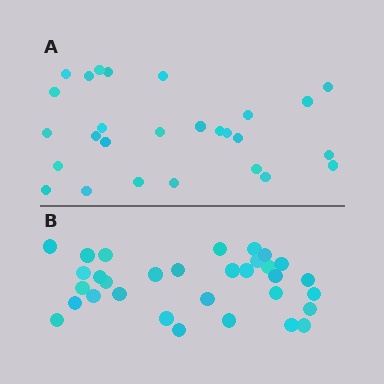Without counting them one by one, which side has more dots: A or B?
Region B (the bottom region) has more dots.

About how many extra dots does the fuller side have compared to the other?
Region B has about 5 more dots than region A.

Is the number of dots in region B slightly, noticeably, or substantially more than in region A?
Region B has only slightly more — the two regions are fairly close. The ratio is roughly 1.2 to 1.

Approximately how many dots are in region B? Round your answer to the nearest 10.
About 30 dots. (The exact count is 32, which rounds to 30.)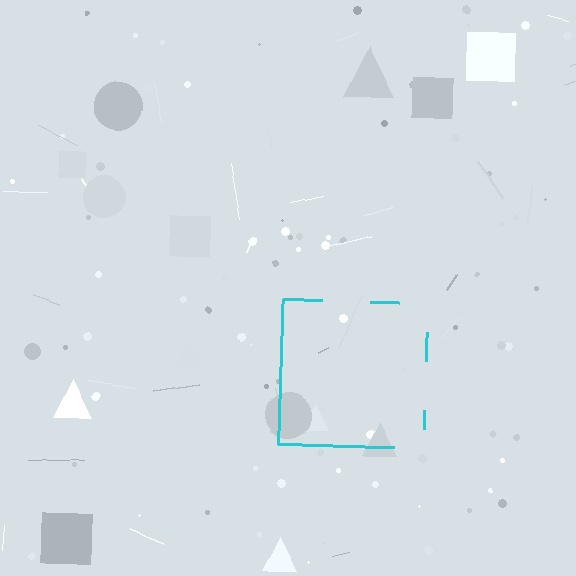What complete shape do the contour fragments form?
The contour fragments form a square.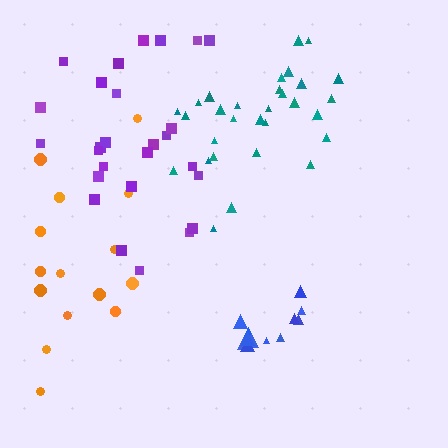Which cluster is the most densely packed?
Blue.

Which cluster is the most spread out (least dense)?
Orange.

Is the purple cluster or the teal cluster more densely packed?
Teal.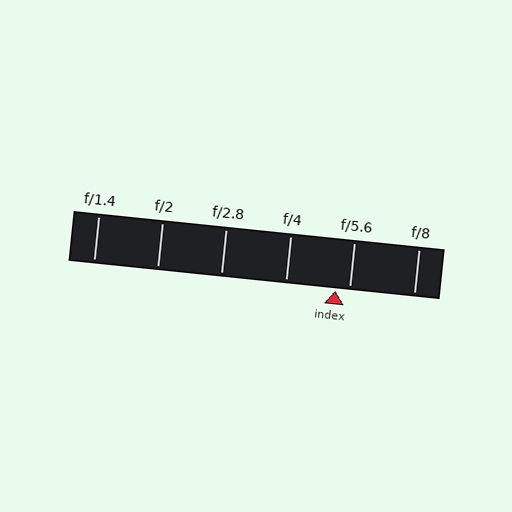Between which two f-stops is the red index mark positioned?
The index mark is between f/4 and f/5.6.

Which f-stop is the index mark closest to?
The index mark is closest to f/5.6.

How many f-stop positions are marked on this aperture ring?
There are 6 f-stop positions marked.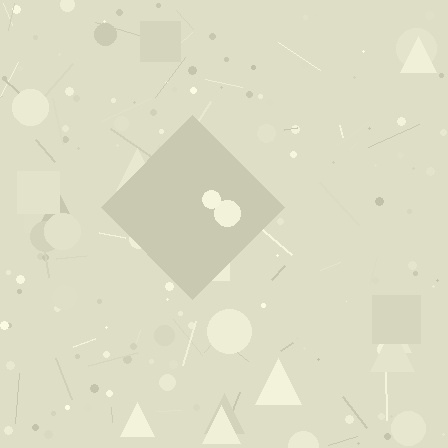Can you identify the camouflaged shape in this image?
The camouflaged shape is a diamond.